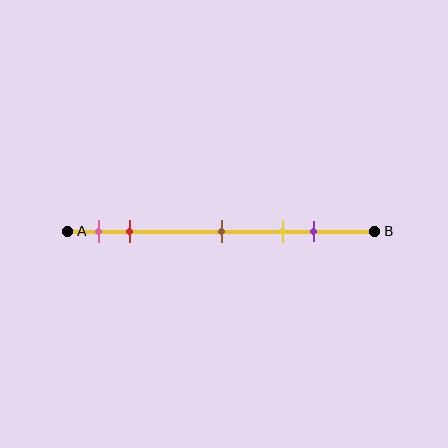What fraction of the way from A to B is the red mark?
The red mark is approximately 20% (0.2) of the way from A to B.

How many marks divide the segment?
There are 5 marks dividing the segment.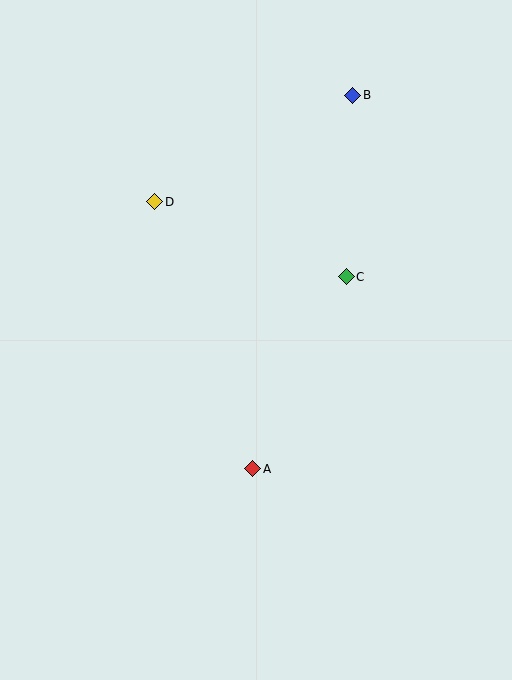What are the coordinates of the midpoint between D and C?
The midpoint between D and C is at (251, 239).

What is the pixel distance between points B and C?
The distance between B and C is 182 pixels.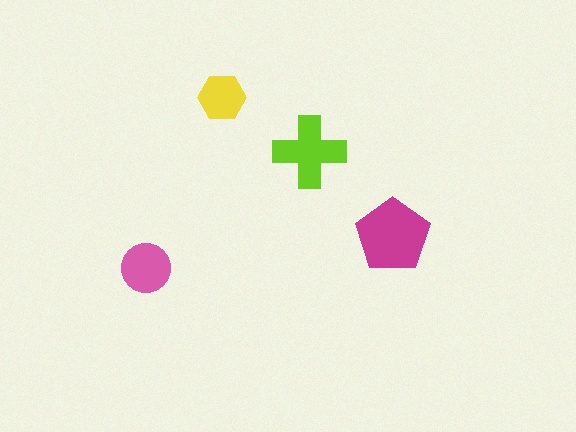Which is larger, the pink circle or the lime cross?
The lime cross.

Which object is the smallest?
The yellow hexagon.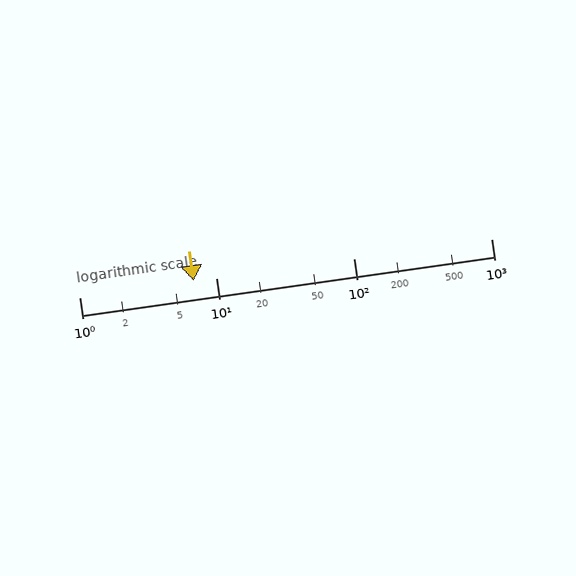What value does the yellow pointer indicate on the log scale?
The pointer indicates approximately 6.8.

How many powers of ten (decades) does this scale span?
The scale spans 3 decades, from 1 to 1000.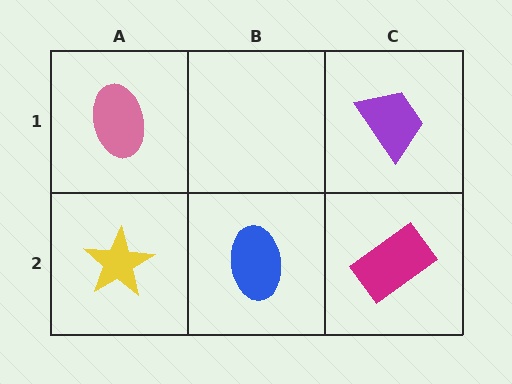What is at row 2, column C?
A magenta rectangle.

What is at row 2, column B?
A blue ellipse.